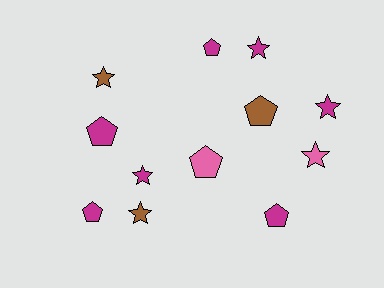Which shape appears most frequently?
Pentagon, with 6 objects.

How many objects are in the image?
There are 12 objects.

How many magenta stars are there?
There are 3 magenta stars.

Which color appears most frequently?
Magenta, with 7 objects.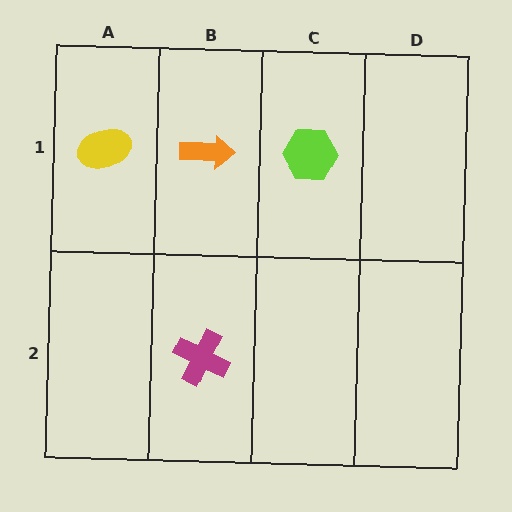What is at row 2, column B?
A magenta cross.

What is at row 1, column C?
A lime hexagon.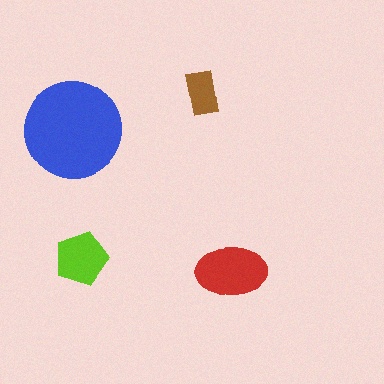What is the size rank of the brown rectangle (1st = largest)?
4th.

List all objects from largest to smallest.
The blue circle, the red ellipse, the lime pentagon, the brown rectangle.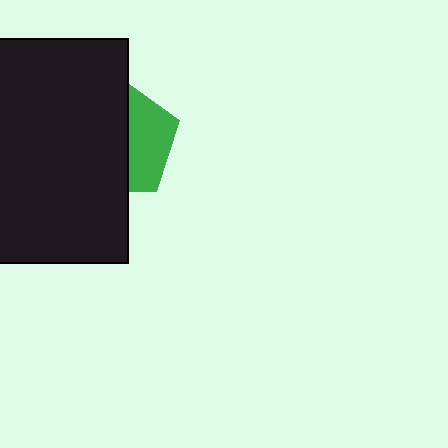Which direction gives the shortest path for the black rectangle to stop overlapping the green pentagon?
Moving left gives the shortest separation.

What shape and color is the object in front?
The object in front is a black rectangle.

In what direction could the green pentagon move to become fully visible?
The green pentagon could move right. That would shift it out from behind the black rectangle entirely.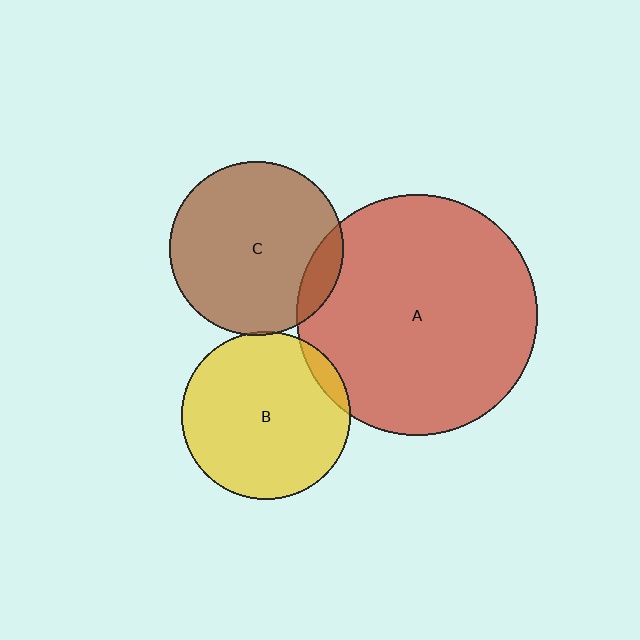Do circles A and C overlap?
Yes.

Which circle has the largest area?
Circle A (red).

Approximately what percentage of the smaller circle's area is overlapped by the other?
Approximately 10%.